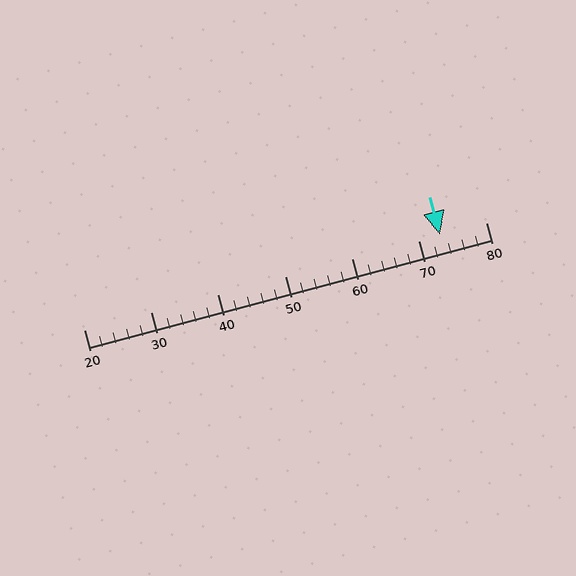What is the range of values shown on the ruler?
The ruler shows values from 20 to 80.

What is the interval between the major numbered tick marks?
The major tick marks are spaced 10 units apart.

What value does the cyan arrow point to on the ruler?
The cyan arrow points to approximately 73.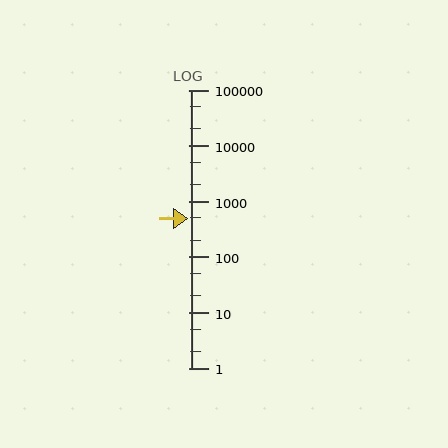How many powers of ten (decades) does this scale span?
The scale spans 5 decades, from 1 to 100000.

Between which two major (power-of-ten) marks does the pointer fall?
The pointer is between 100 and 1000.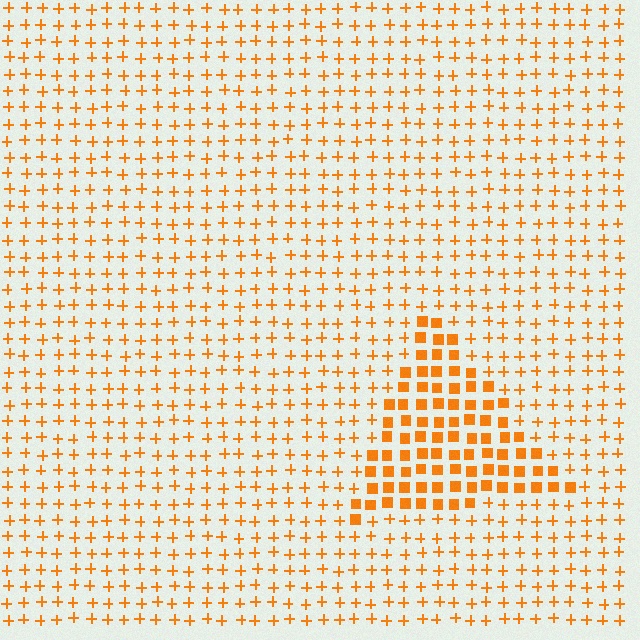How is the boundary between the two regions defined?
The boundary is defined by a change in element shape: squares inside vs. plus signs outside. All elements share the same color and spacing.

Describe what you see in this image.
The image is filled with small orange elements arranged in a uniform grid. A triangle-shaped region contains squares, while the surrounding area contains plus signs. The boundary is defined purely by the change in element shape.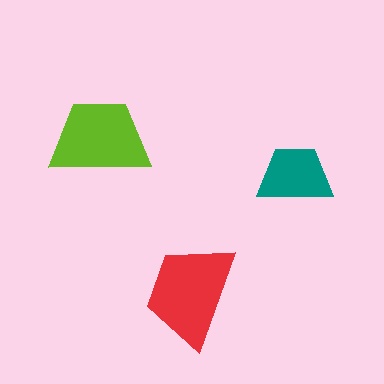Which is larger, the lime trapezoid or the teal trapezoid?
The lime one.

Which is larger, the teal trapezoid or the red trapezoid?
The red one.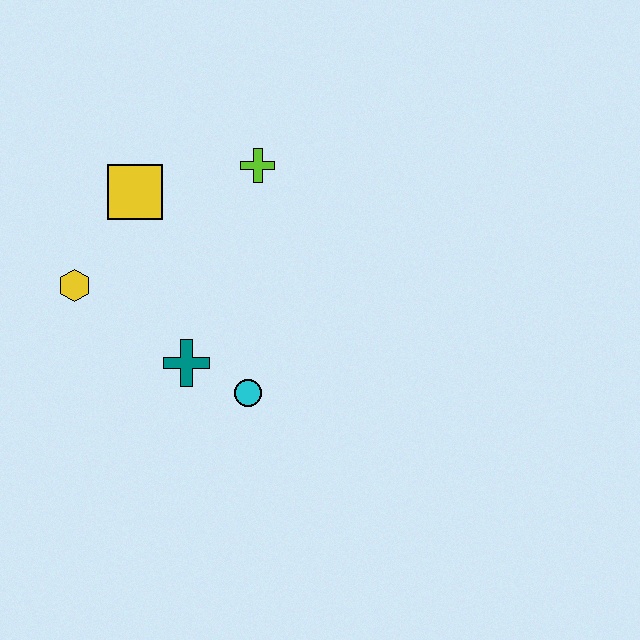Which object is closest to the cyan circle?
The teal cross is closest to the cyan circle.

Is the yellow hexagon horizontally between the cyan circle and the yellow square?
No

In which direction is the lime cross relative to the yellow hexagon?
The lime cross is to the right of the yellow hexagon.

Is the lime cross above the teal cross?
Yes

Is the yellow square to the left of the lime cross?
Yes